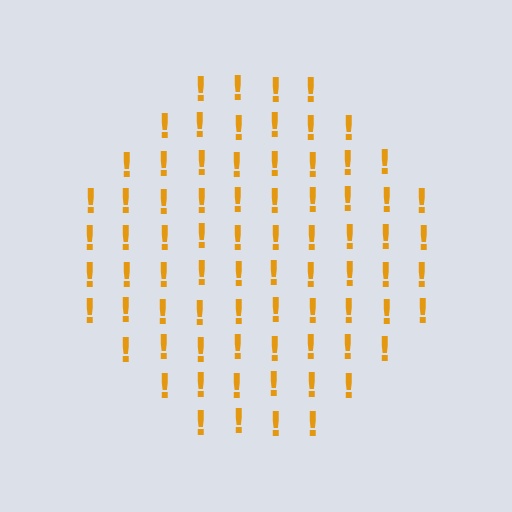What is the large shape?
The large shape is a circle.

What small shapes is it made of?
It is made of small exclamation marks.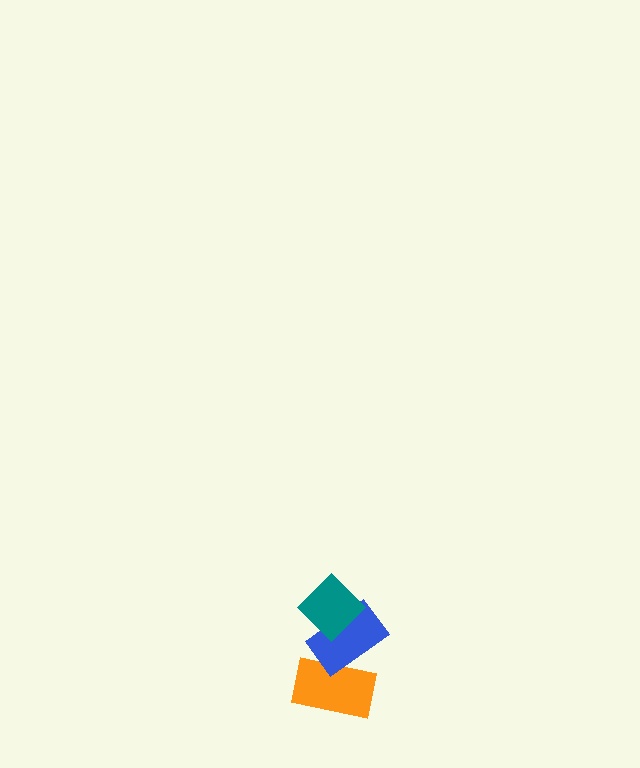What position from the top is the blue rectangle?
The blue rectangle is 2nd from the top.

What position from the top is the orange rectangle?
The orange rectangle is 3rd from the top.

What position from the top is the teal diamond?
The teal diamond is 1st from the top.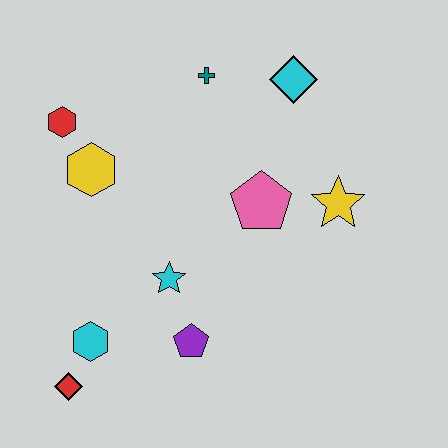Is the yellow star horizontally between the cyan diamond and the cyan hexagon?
No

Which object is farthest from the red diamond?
The cyan diamond is farthest from the red diamond.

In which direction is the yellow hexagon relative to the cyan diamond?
The yellow hexagon is to the left of the cyan diamond.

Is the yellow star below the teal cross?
Yes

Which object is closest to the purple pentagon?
The cyan star is closest to the purple pentagon.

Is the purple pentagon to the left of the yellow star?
Yes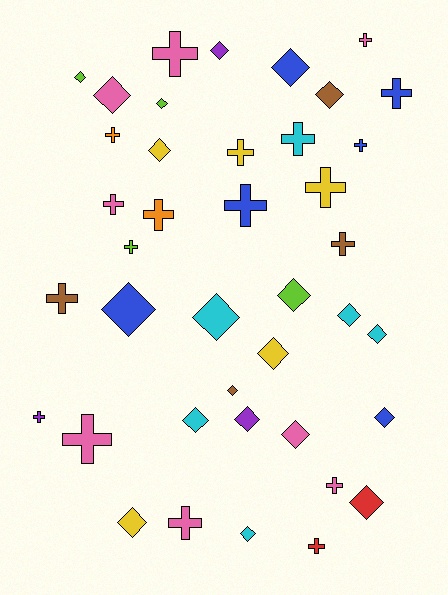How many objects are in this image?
There are 40 objects.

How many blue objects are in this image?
There are 6 blue objects.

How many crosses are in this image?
There are 19 crosses.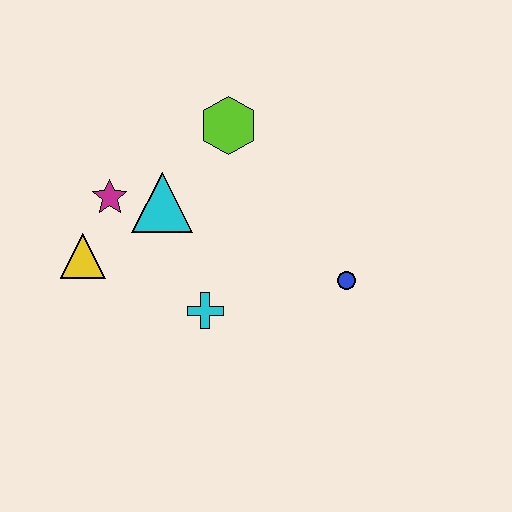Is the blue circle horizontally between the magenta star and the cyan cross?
No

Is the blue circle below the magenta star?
Yes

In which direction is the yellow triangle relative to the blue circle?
The yellow triangle is to the left of the blue circle.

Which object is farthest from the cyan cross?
The lime hexagon is farthest from the cyan cross.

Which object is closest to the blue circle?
The cyan cross is closest to the blue circle.